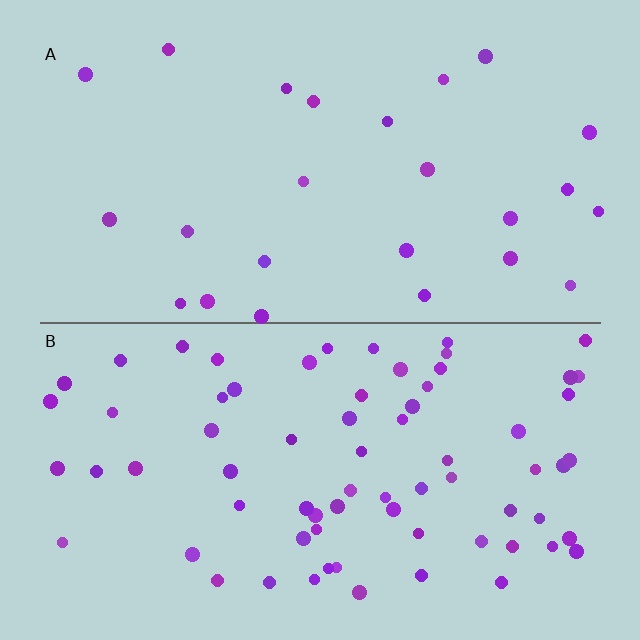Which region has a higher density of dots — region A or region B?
B (the bottom).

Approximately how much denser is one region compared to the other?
Approximately 2.9× — region B over region A.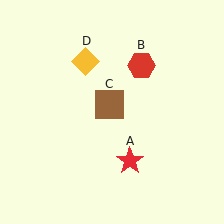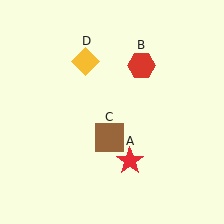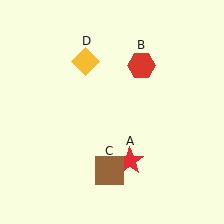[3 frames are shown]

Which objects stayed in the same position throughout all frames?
Red star (object A) and red hexagon (object B) and yellow diamond (object D) remained stationary.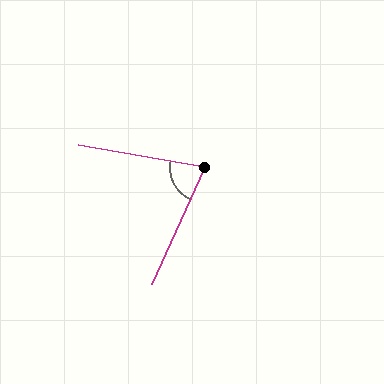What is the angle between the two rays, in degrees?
Approximately 76 degrees.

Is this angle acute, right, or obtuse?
It is acute.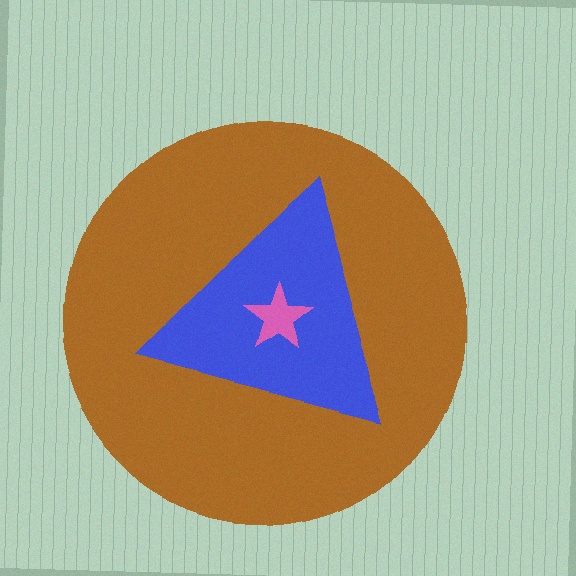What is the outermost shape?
The brown circle.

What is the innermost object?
The pink star.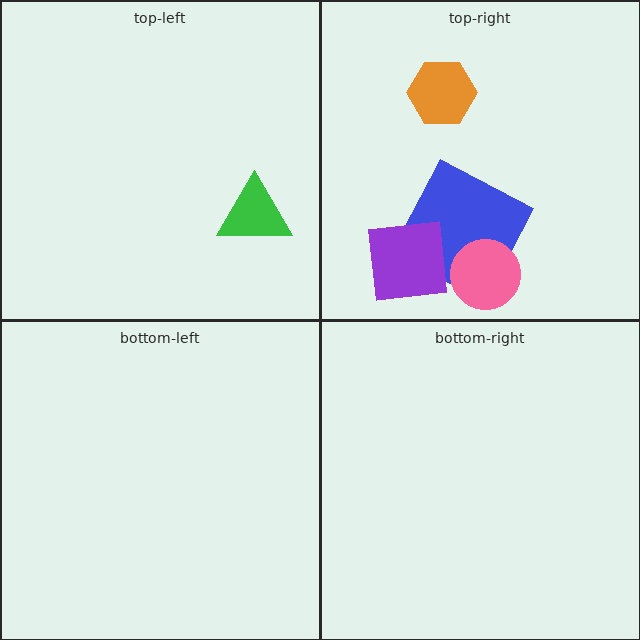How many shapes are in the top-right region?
4.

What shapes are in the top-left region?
The green triangle.